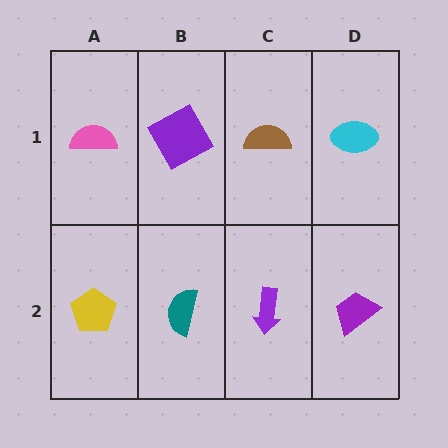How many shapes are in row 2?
4 shapes.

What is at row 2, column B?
A teal semicircle.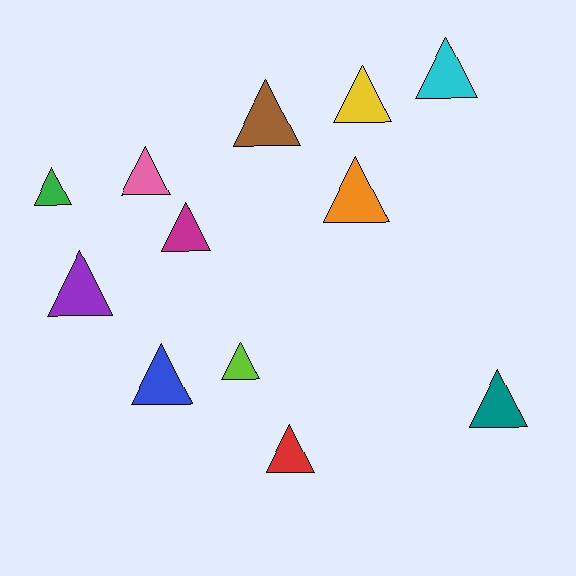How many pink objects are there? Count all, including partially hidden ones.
There is 1 pink object.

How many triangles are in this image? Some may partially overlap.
There are 12 triangles.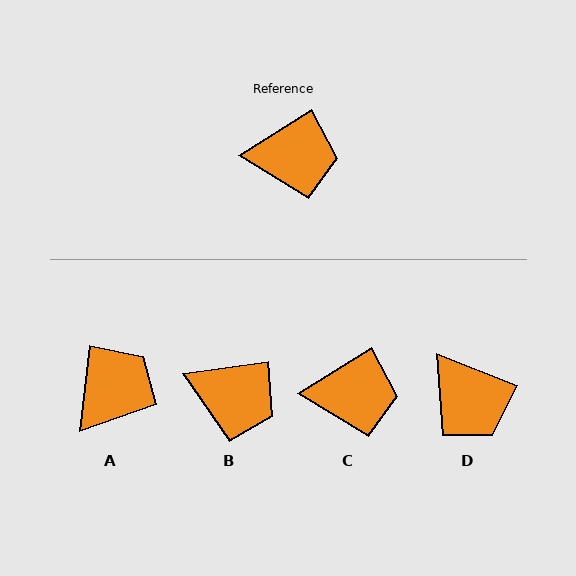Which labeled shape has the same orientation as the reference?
C.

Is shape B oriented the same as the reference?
No, it is off by about 24 degrees.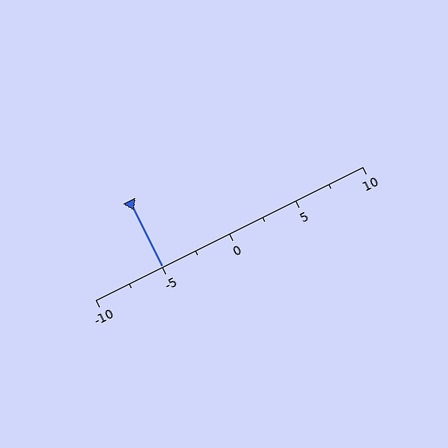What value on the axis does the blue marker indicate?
The marker indicates approximately -5.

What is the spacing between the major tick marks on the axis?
The major ticks are spaced 5 apart.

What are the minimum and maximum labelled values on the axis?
The axis runs from -10 to 10.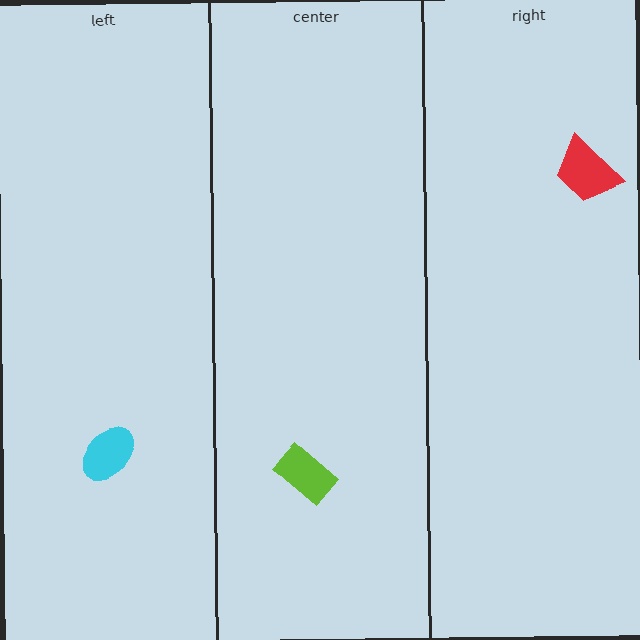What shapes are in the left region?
The cyan ellipse.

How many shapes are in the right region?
1.